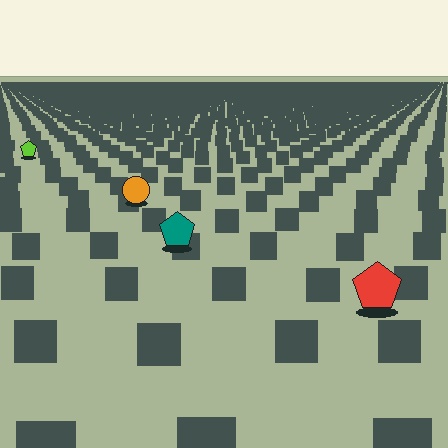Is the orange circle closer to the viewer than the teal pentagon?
No. The teal pentagon is closer — you can tell from the texture gradient: the ground texture is coarser near it.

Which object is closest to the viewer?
The red pentagon is closest. The texture marks near it are larger and more spread out.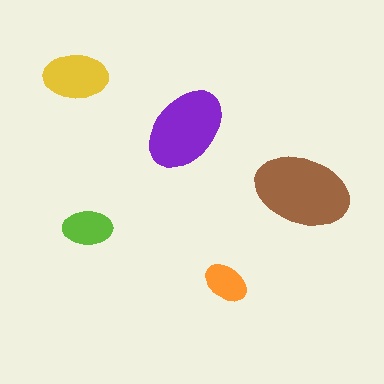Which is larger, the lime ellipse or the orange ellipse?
The lime one.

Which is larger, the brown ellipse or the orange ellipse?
The brown one.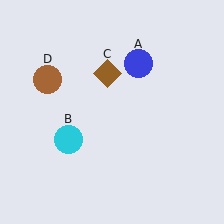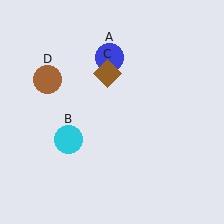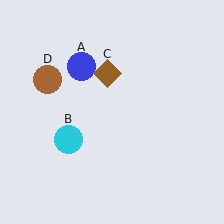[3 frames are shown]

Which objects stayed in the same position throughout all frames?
Cyan circle (object B) and brown diamond (object C) and brown circle (object D) remained stationary.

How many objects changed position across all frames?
1 object changed position: blue circle (object A).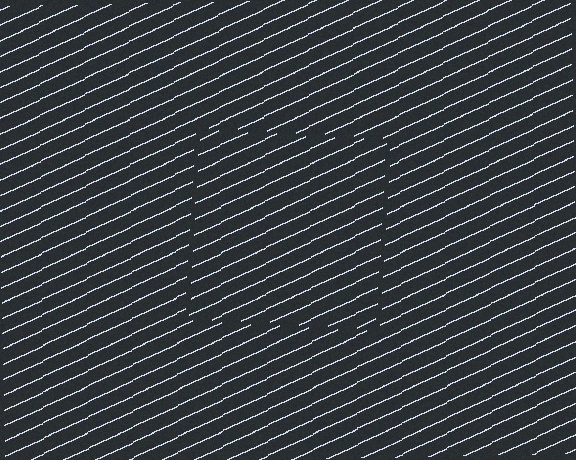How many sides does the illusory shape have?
4 sides — the line-ends trace a square.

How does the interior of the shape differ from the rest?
The interior of the shape contains the same grating, shifted by half a period — the contour is defined by the phase discontinuity where line-ends from the inner and outer gratings abut.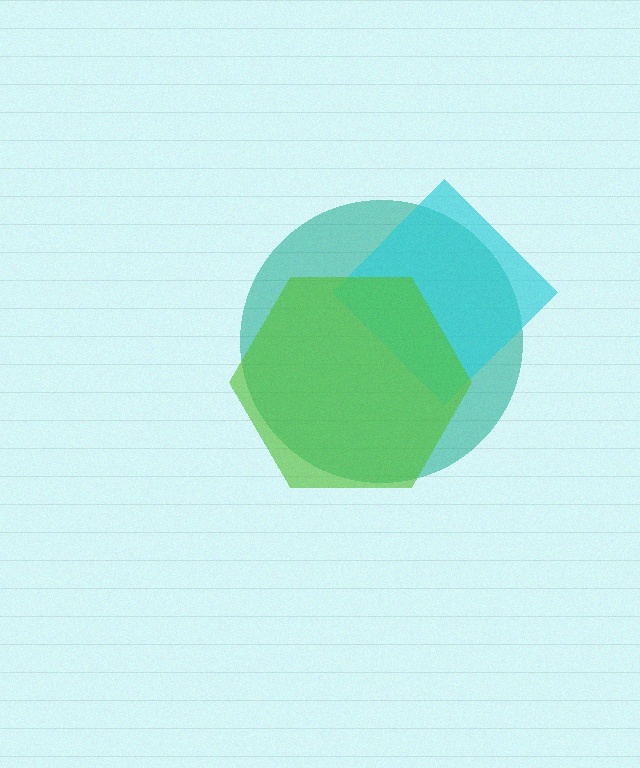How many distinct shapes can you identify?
There are 3 distinct shapes: a teal circle, a cyan diamond, a lime hexagon.